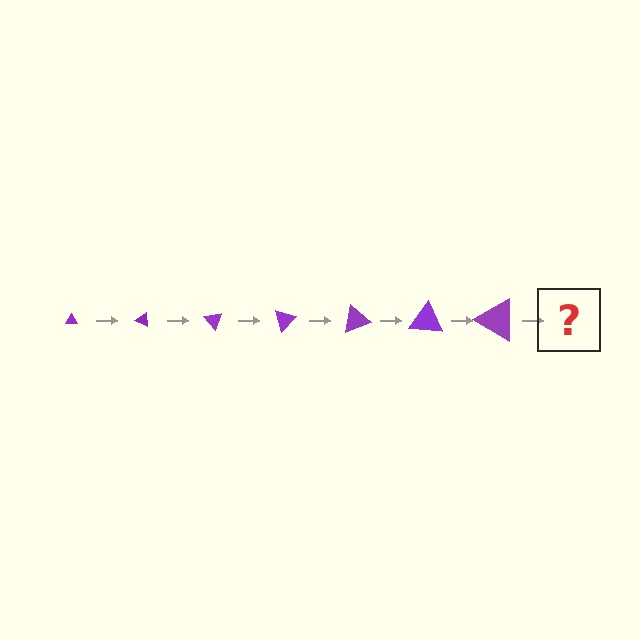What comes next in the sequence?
The next element should be a triangle, larger than the previous one and rotated 175 degrees from the start.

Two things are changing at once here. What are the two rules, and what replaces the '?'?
The two rules are that the triangle grows larger each step and it rotates 25 degrees each step. The '?' should be a triangle, larger than the previous one and rotated 175 degrees from the start.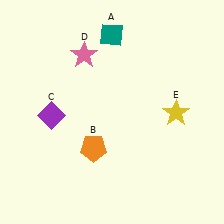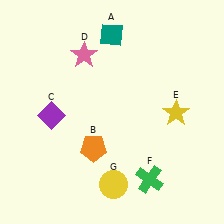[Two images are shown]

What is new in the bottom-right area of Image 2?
A yellow circle (G) was added in the bottom-right area of Image 2.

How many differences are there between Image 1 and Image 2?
There are 2 differences between the two images.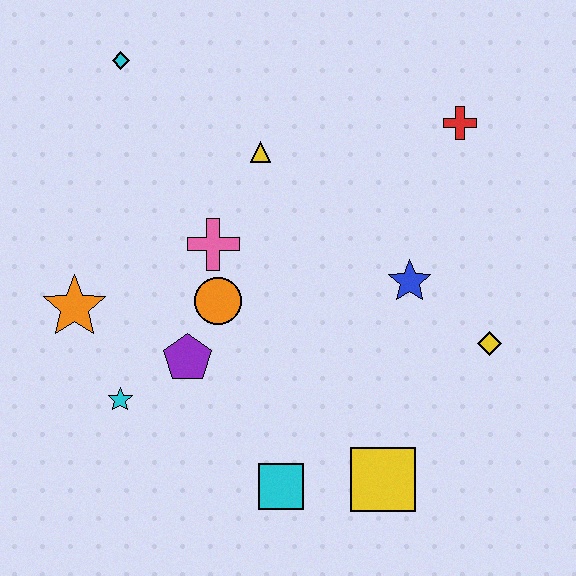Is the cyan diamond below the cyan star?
No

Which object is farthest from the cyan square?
The cyan diamond is farthest from the cyan square.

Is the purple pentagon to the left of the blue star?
Yes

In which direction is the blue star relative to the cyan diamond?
The blue star is to the right of the cyan diamond.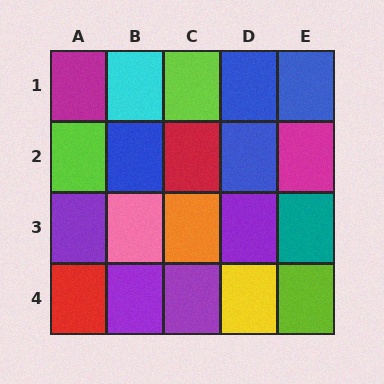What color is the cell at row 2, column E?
Magenta.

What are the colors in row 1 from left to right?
Magenta, cyan, lime, blue, blue.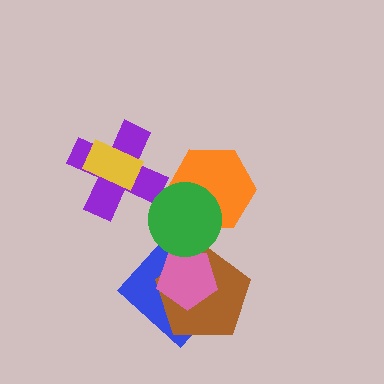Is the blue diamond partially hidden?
Yes, it is partially covered by another shape.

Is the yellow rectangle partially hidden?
No, no other shape covers it.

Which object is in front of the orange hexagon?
The green circle is in front of the orange hexagon.